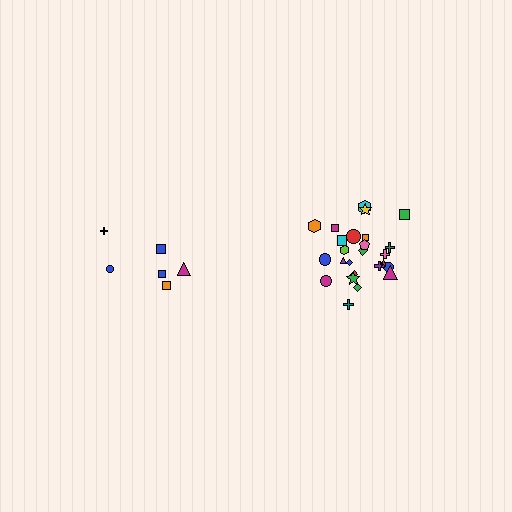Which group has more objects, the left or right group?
The right group.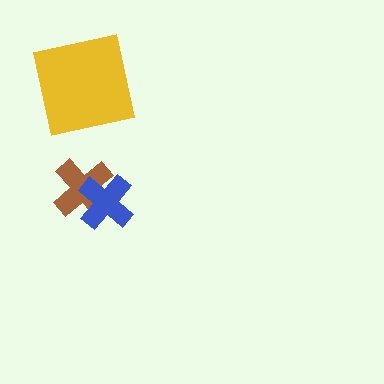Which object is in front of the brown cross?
The blue cross is in front of the brown cross.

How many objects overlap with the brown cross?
1 object overlaps with the brown cross.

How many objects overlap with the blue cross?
1 object overlaps with the blue cross.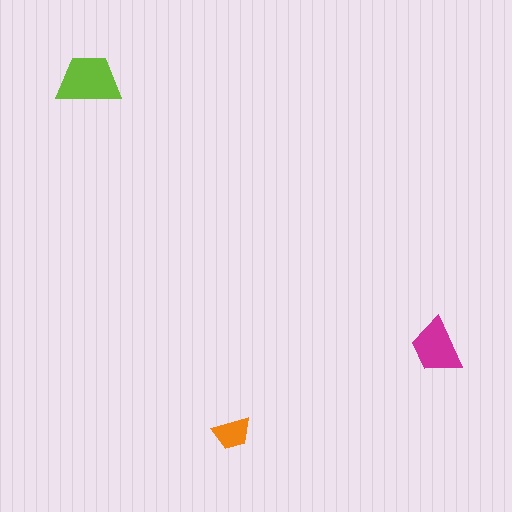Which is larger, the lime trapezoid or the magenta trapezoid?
The lime one.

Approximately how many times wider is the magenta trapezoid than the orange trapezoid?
About 1.5 times wider.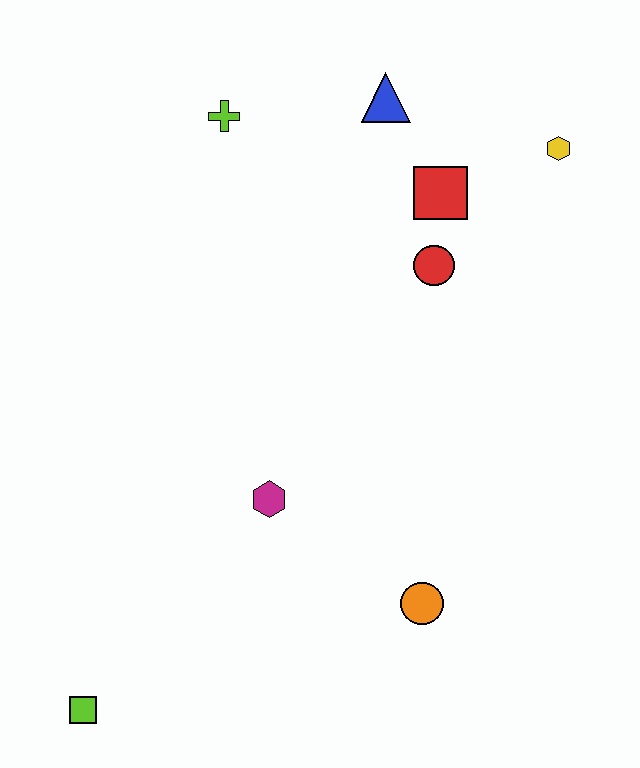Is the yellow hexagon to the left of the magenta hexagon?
No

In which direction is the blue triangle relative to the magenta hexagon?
The blue triangle is above the magenta hexagon.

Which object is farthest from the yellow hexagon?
The lime square is farthest from the yellow hexagon.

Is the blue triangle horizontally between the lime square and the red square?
Yes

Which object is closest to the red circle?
The red square is closest to the red circle.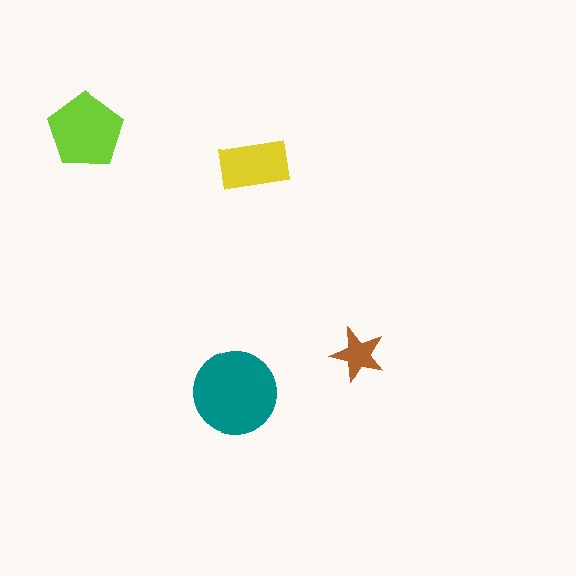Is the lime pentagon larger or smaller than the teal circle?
Smaller.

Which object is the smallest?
The brown star.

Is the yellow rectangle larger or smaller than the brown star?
Larger.